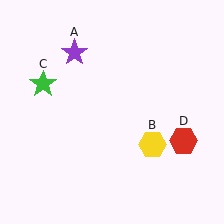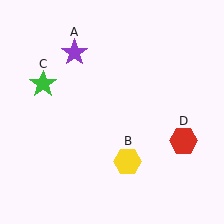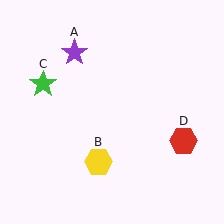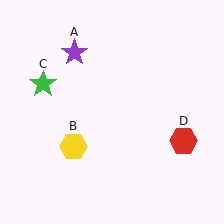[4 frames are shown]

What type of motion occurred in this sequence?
The yellow hexagon (object B) rotated clockwise around the center of the scene.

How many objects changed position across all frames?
1 object changed position: yellow hexagon (object B).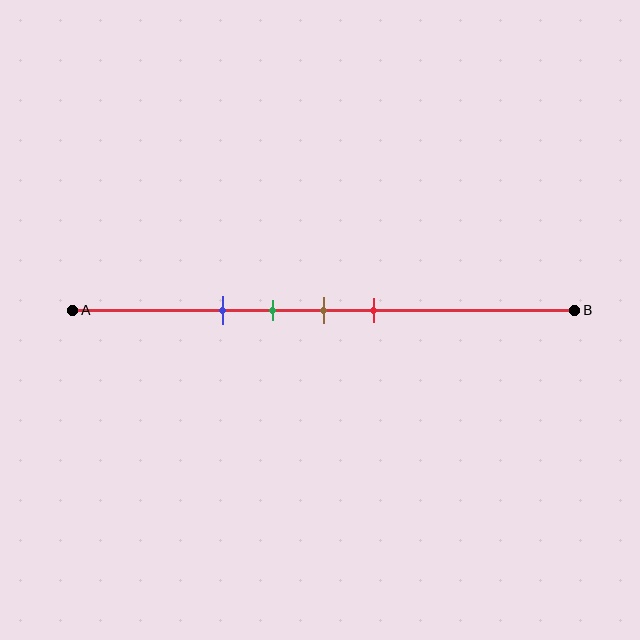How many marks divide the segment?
There are 4 marks dividing the segment.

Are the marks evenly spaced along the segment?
Yes, the marks are approximately evenly spaced.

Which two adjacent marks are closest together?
The green and brown marks are the closest adjacent pair.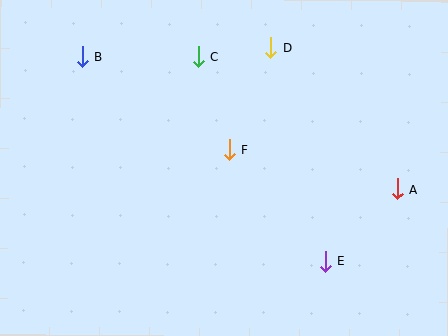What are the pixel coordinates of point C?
Point C is at (198, 56).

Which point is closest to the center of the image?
Point F at (230, 150) is closest to the center.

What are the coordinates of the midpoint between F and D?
The midpoint between F and D is at (250, 99).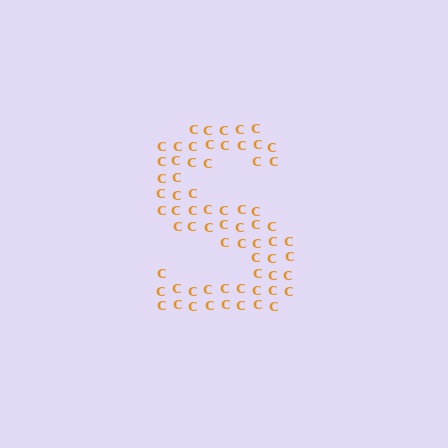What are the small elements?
The small elements are letter C's.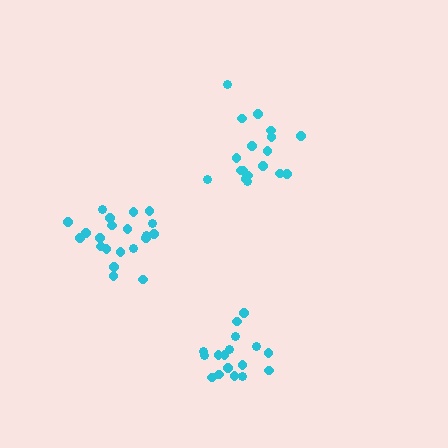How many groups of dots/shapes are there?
There are 3 groups.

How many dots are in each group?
Group 1: 17 dots, Group 2: 21 dots, Group 3: 18 dots (56 total).